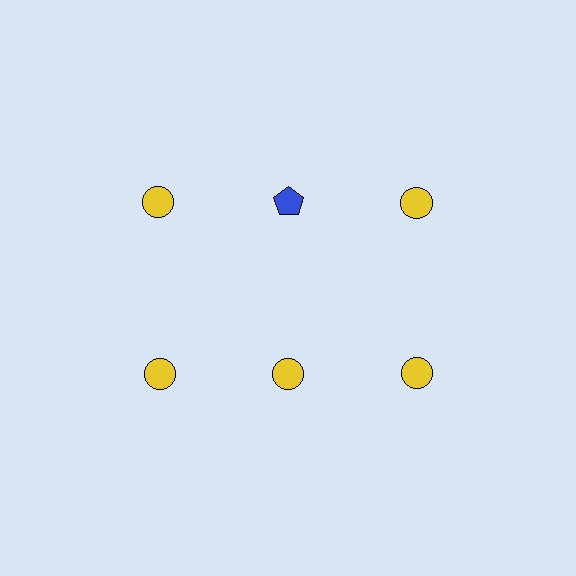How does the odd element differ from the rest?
It differs in both color (blue instead of yellow) and shape (pentagon instead of circle).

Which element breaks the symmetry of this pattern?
The blue pentagon in the top row, second from left column breaks the symmetry. All other shapes are yellow circles.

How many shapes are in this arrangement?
There are 6 shapes arranged in a grid pattern.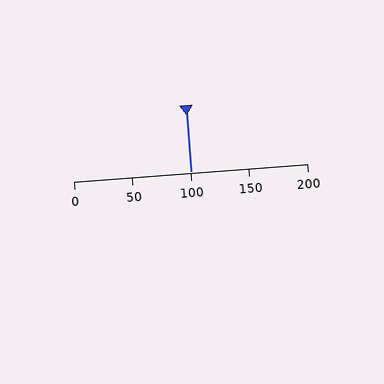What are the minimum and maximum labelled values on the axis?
The axis runs from 0 to 200.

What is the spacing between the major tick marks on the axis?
The major ticks are spaced 50 apart.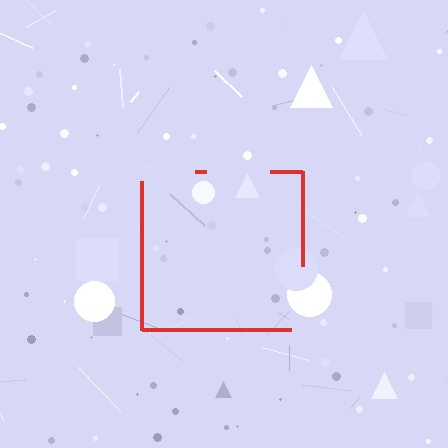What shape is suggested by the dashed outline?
The dashed outline suggests a square.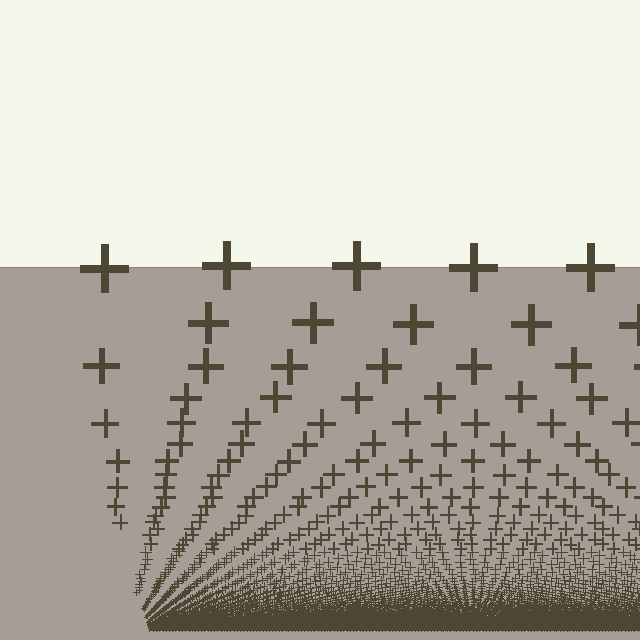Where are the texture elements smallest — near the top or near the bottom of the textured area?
Near the bottom.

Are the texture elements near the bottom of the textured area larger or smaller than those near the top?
Smaller. The gradient is inverted — elements near the bottom are smaller and denser.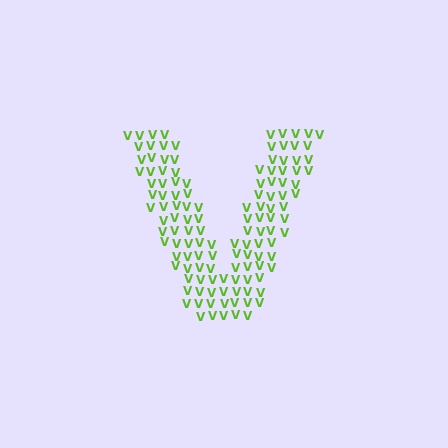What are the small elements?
The small elements are letter V's.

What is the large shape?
The large shape is the letter V.